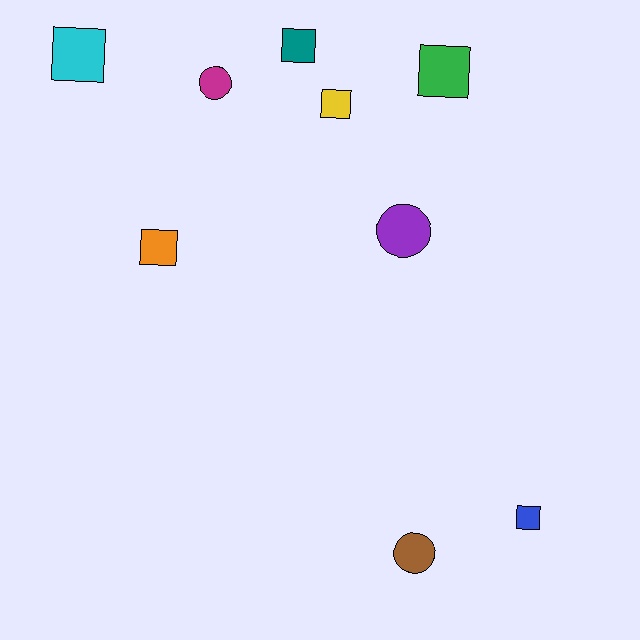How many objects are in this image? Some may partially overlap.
There are 9 objects.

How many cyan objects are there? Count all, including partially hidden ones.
There is 1 cyan object.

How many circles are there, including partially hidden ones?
There are 3 circles.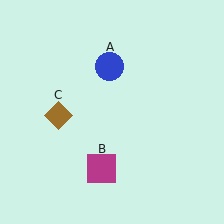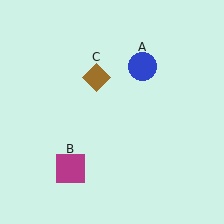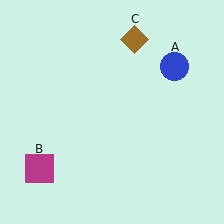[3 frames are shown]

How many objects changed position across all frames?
3 objects changed position: blue circle (object A), magenta square (object B), brown diamond (object C).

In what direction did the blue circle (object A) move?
The blue circle (object A) moved right.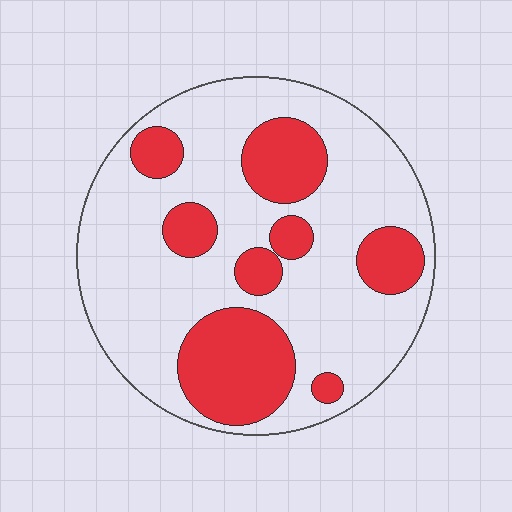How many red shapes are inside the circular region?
8.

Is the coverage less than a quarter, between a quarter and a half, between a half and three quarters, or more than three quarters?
Between a quarter and a half.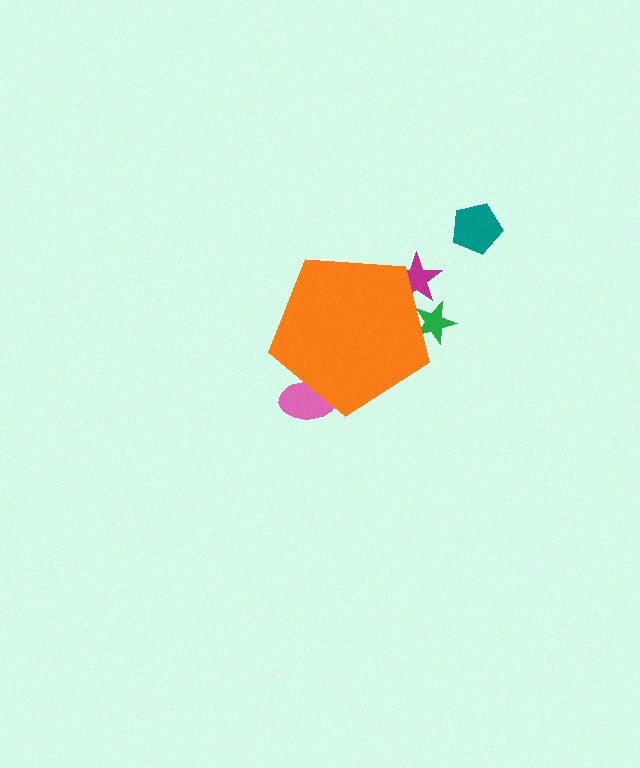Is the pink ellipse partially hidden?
Yes, the pink ellipse is partially hidden behind the orange pentagon.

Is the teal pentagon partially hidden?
No, the teal pentagon is fully visible.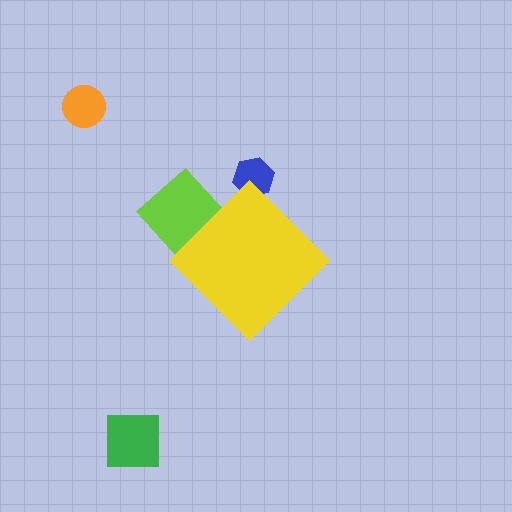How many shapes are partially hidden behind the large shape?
2 shapes are partially hidden.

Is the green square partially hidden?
No, the green square is fully visible.